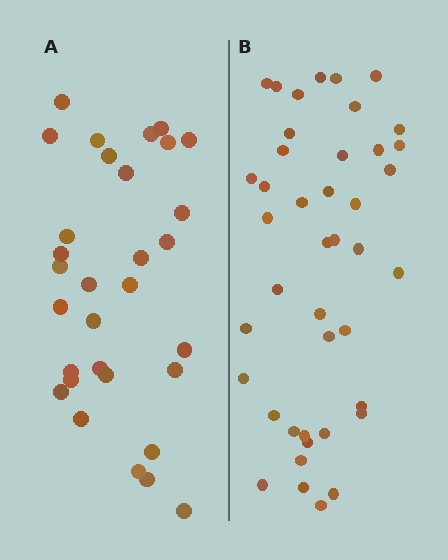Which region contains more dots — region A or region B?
Region B (the right region) has more dots.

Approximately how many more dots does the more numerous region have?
Region B has roughly 12 or so more dots than region A.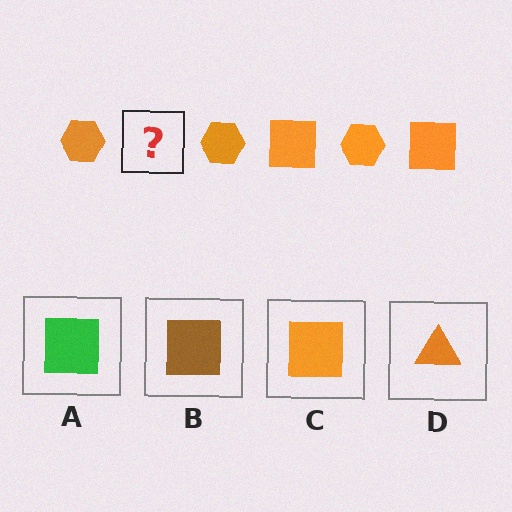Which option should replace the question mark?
Option C.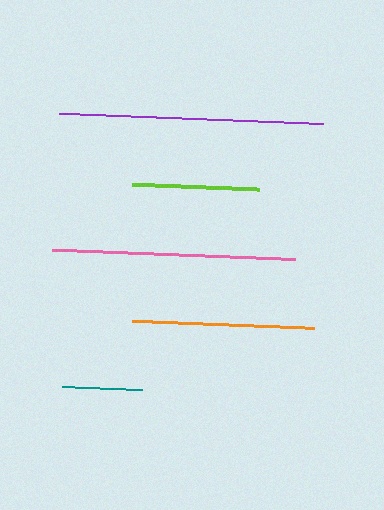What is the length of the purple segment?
The purple segment is approximately 263 pixels long.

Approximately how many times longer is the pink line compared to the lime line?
The pink line is approximately 1.9 times the length of the lime line.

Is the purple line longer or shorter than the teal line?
The purple line is longer than the teal line.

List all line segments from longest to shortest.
From longest to shortest: purple, pink, orange, lime, teal.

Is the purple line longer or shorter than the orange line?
The purple line is longer than the orange line.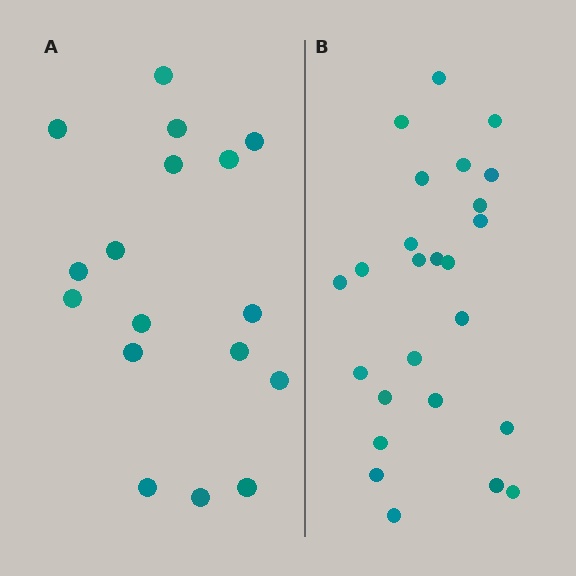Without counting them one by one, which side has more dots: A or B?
Region B (the right region) has more dots.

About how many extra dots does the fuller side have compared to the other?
Region B has roughly 8 or so more dots than region A.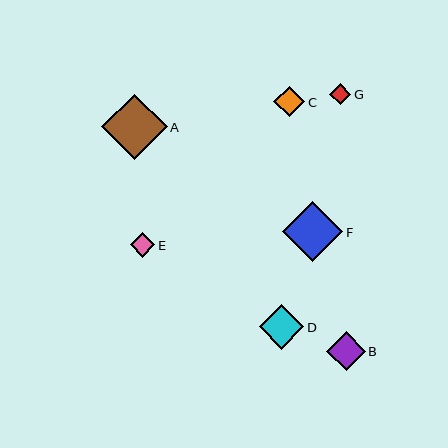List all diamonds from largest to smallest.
From largest to smallest: A, F, D, B, C, E, G.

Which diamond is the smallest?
Diamond G is the smallest with a size of approximately 21 pixels.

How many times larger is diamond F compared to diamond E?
Diamond F is approximately 2.4 times the size of diamond E.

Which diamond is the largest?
Diamond A is the largest with a size of approximately 65 pixels.